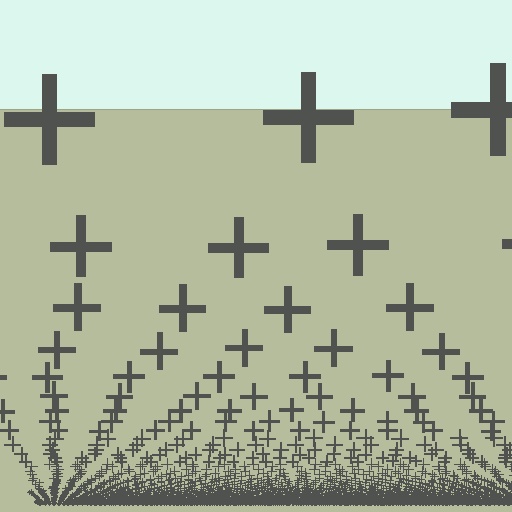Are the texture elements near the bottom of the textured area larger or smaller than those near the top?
Smaller. The gradient is inverted — elements near the bottom are smaller and denser.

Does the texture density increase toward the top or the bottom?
Density increases toward the bottom.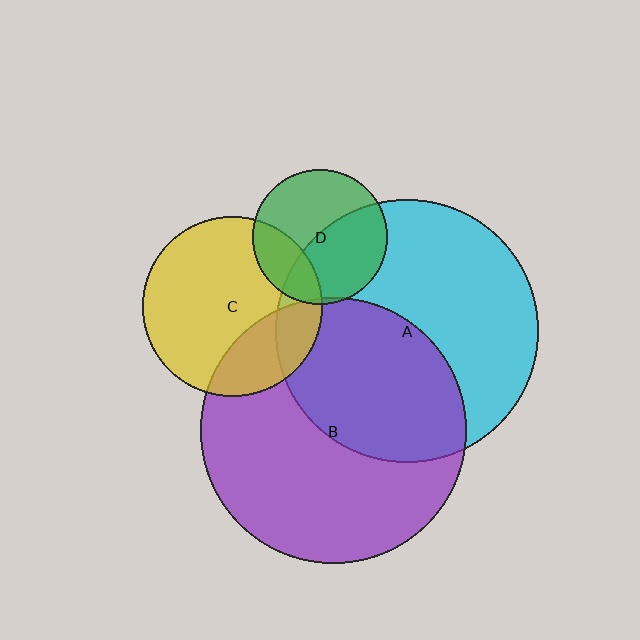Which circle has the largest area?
Circle B (purple).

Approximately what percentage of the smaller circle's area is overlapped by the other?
Approximately 50%.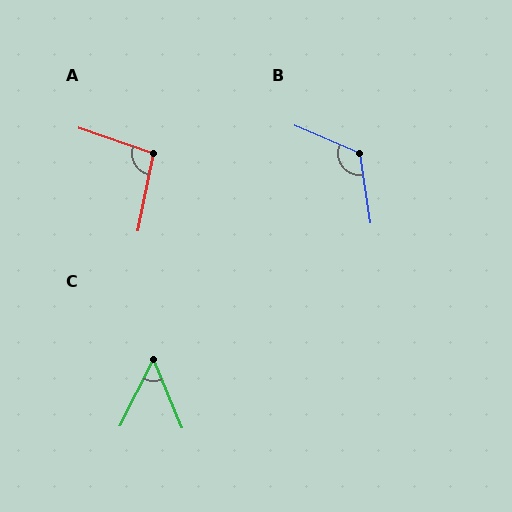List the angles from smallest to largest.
C (49°), A (97°), B (122°).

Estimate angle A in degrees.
Approximately 97 degrees.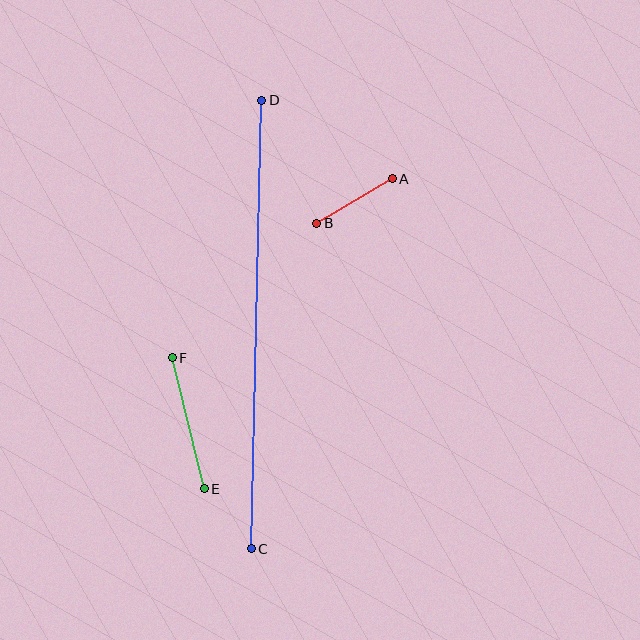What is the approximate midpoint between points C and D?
The midpoint is at approximately (256, 324) pixels.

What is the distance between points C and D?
The distance is approximately 448 pixels.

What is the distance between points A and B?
The distance is approximately 88 pixels.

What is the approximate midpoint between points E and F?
The midpoint is at approximately (188, 423) pixels.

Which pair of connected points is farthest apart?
Points C and D are farthest apart.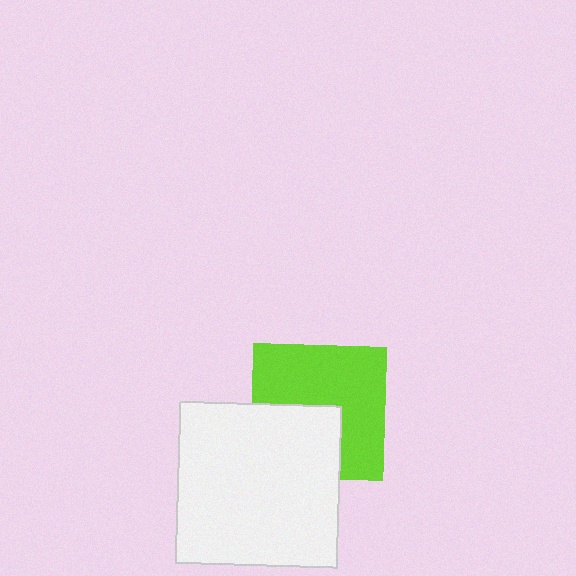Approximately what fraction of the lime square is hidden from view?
Roughly 37% of the lime square is hidden behind the white square.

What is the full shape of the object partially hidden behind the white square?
The partially hidden object is a lime square.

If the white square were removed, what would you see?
You would see the complete lime square.